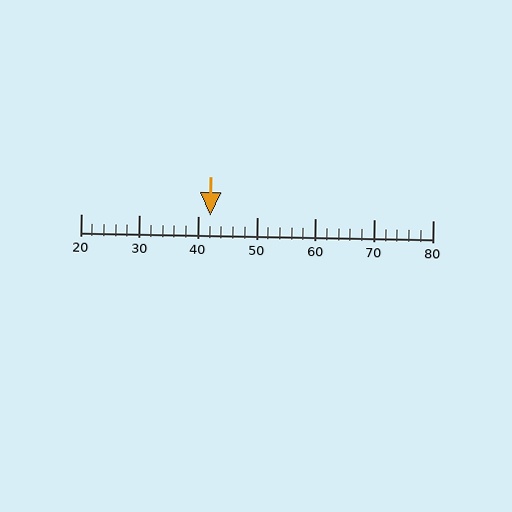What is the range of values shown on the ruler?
The ruler shows values from 20 to 80.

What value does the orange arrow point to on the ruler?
The orange arrow points to approximately 42.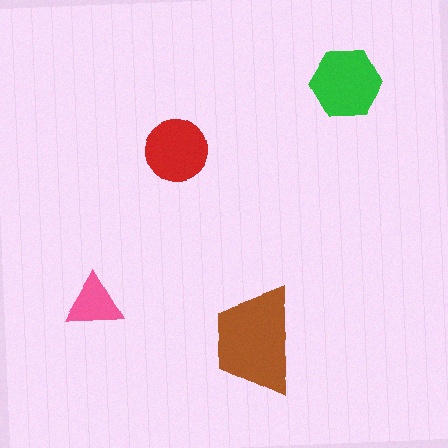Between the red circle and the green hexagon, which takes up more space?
The green hexagon.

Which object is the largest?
The brown trapezoid.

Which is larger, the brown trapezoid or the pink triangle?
The brown trapezoid.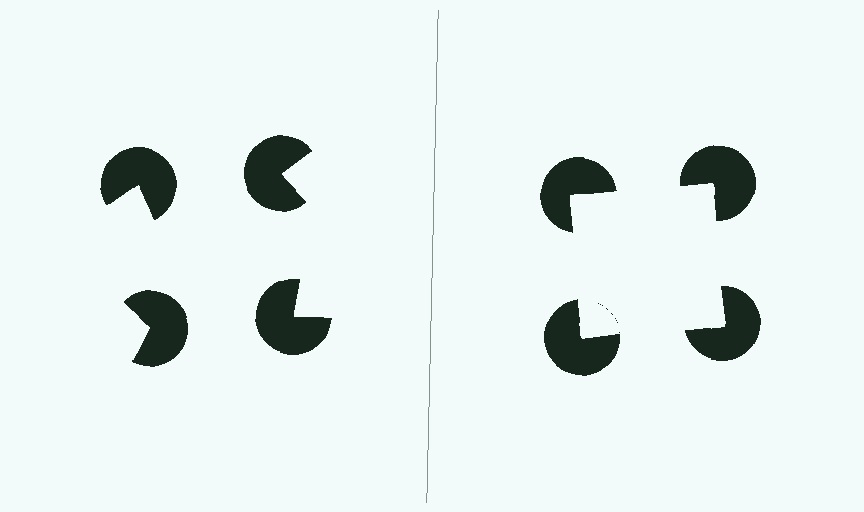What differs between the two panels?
The pac-man discs are positioned identically on both sides; only the wedge orientations differ. On the right they align to a square; on the left they are misaligned.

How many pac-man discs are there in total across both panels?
8 — 4 on each side.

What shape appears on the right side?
An illusory square.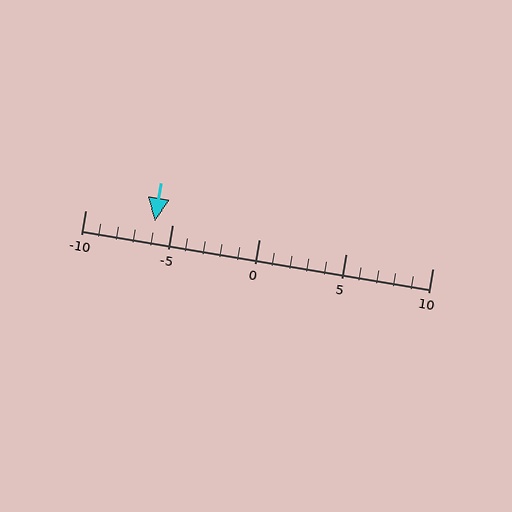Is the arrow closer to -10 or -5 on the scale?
The arrow is closer to -5.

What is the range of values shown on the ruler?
The ruler shows values from -10 to 10.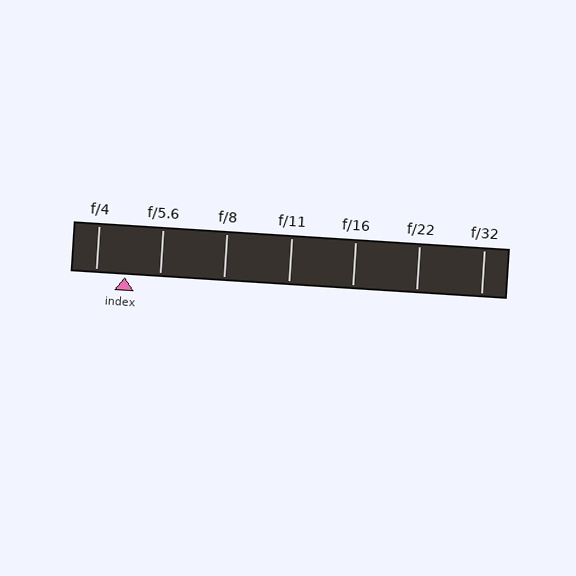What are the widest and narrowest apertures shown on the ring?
The widest aperture shown is f/4 and the narrowest is f/32.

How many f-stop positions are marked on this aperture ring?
There are 7 f-stop positions marked.